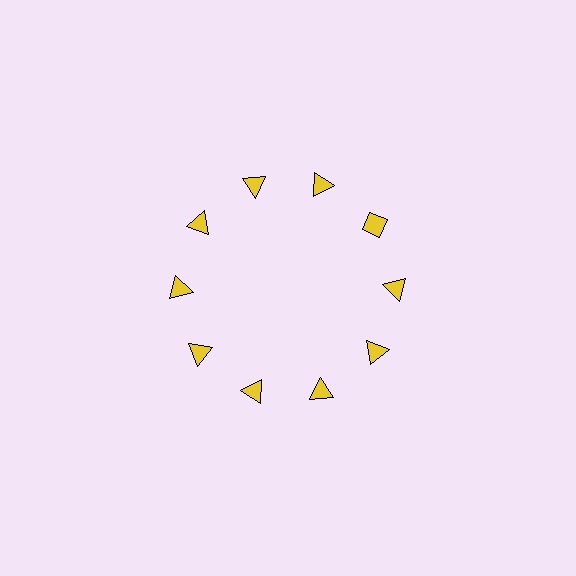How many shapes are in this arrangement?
There are 10 shapes arranged in a ring pattern.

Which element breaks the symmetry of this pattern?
The yellow diamond at roughly the 2 o'clock position breaks the symmetry. All other shapes are yellow triangles.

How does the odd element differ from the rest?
It has a different shape: diamond instead of triangle.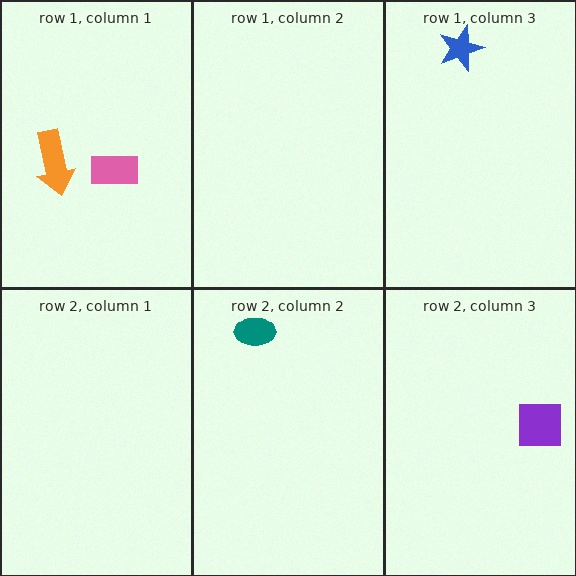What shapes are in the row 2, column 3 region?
The purple square.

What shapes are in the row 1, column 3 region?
The blue star.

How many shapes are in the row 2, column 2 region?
1.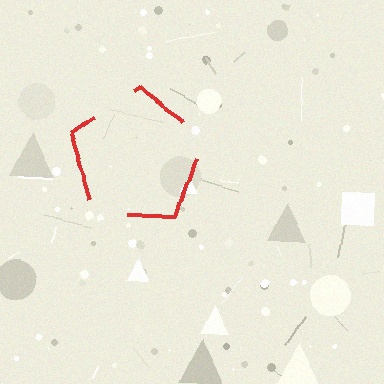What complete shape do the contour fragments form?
The contour fragments form a pentagon.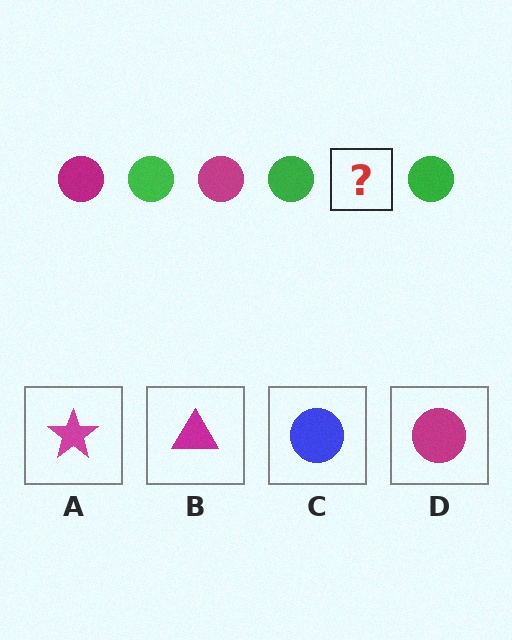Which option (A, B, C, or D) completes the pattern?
D.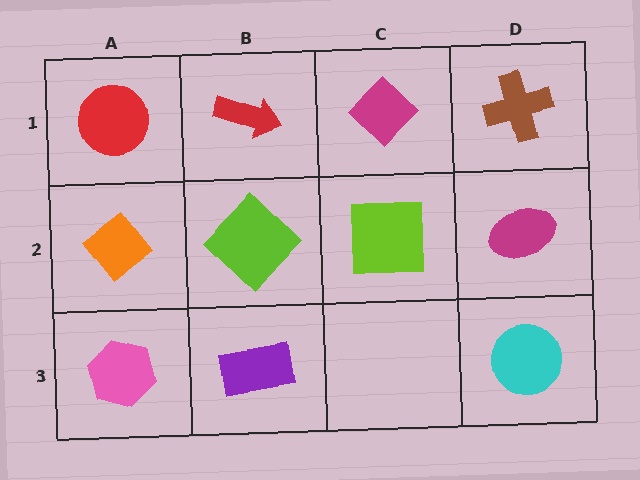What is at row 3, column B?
A purple rectangle.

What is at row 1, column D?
A brown cross.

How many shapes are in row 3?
3 shapes.